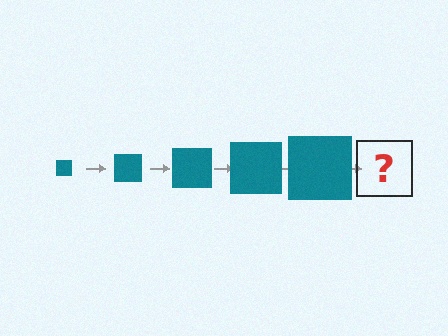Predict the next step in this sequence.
The next step is a teal square, larger than the previous one.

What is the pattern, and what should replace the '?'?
The pattern is that the square gets progressively larger each step. The '?' should be a teal square, larger than the previous one.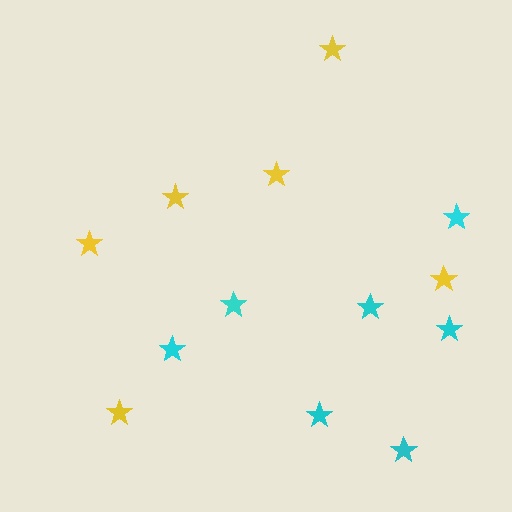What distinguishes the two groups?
There are 2 groups: one group of yellow stars (6) and one group of cyan stars (7).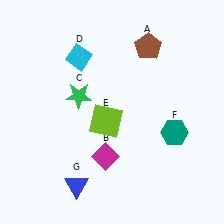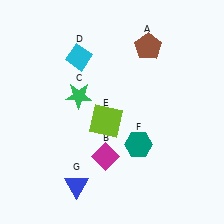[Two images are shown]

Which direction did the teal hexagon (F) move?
The teal hexagon (F) moved left.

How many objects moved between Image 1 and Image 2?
1 object moved between the two images.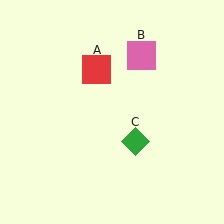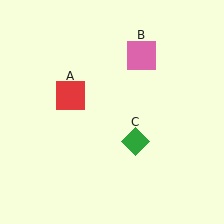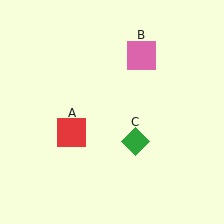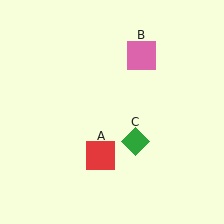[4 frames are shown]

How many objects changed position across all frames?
1 object changed position: red square (object A).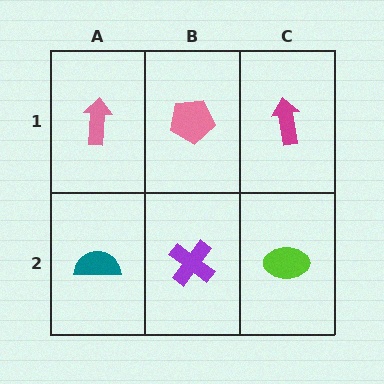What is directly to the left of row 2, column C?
A purple cross.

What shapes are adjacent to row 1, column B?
A purple cross (row 2, column B), a pink arrow (row 1, column A), a magenta arrow (row 1, column C).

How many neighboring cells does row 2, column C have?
2.